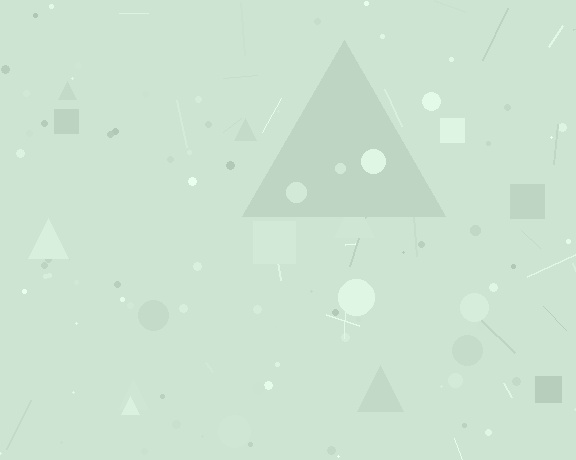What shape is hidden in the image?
A triangle is hidden in the image.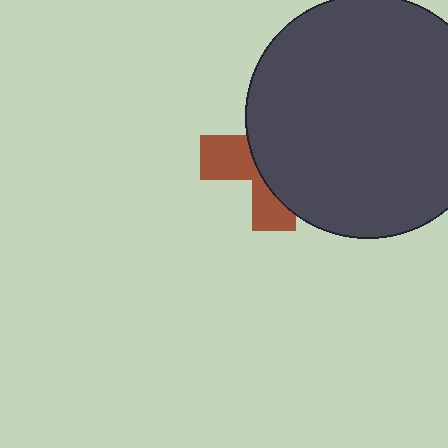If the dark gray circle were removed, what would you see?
You would see the complete brown cross.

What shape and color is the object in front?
The object in front is a dark gray circle.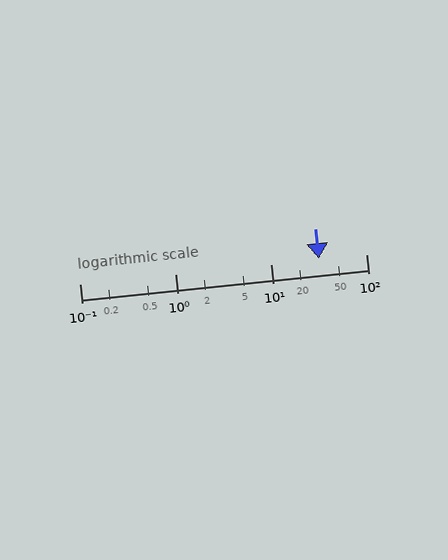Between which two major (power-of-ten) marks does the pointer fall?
The pointer is between 10 and 100.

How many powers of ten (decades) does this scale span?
The scale spans 3 decades, from 0.1 to 100.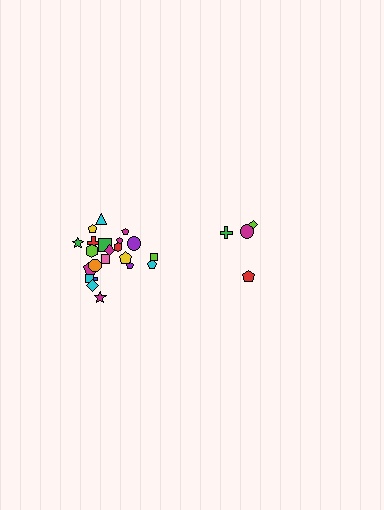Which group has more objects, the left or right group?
The left group.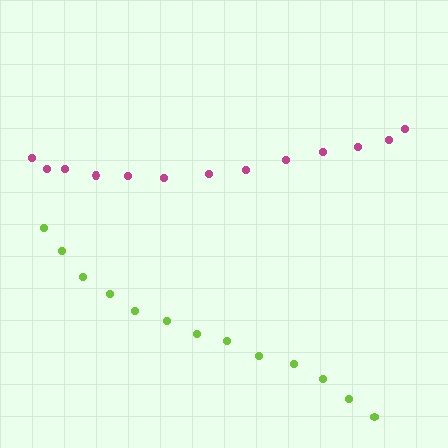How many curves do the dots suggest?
There are 2 distinct paths.